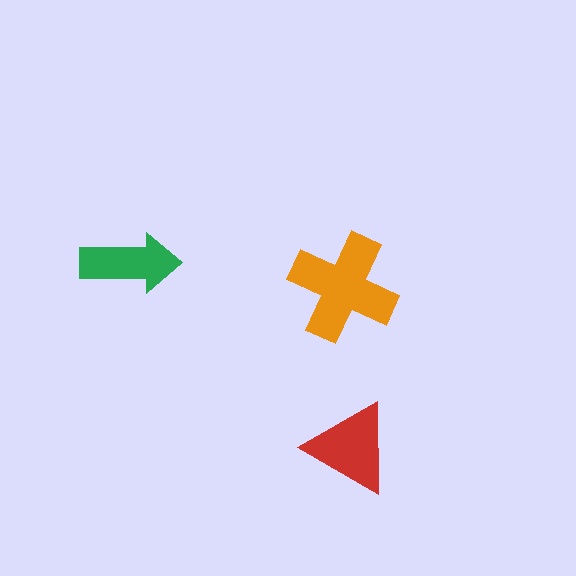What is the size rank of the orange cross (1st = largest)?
1st.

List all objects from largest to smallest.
The orange cross, the red triangle, the green arrow.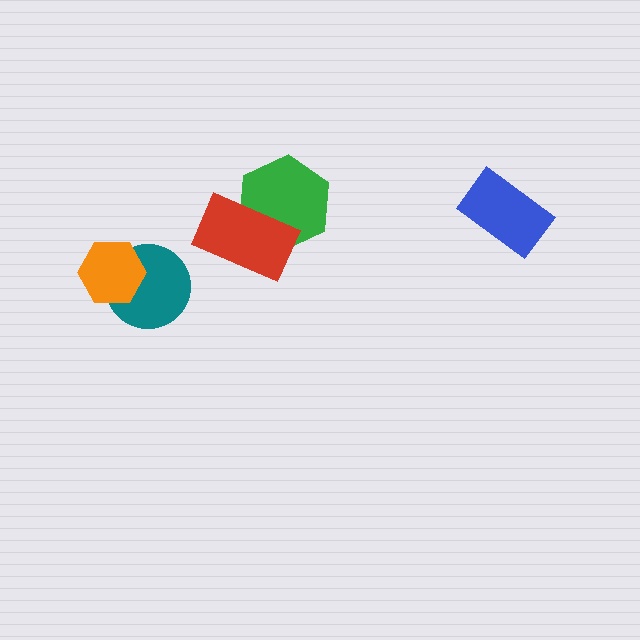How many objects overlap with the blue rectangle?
0 objects overlap with the blue rectangle.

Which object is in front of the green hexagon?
The red rectangle is in front of the green hexagon.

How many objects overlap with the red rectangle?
1 object overlaps with the red rectangle.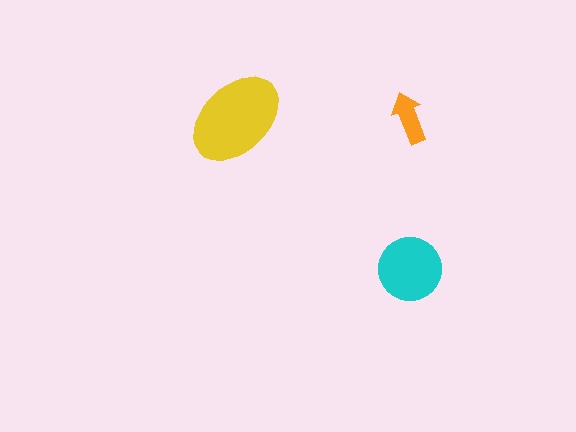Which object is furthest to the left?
The yellow ellipse is leftmost.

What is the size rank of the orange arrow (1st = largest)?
3rd.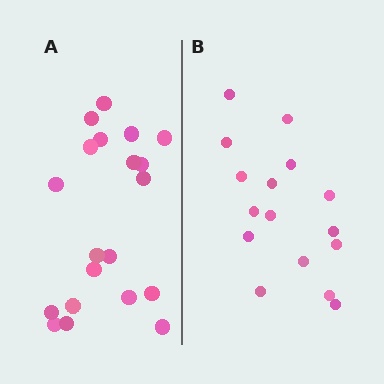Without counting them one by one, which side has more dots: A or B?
Region A (the left region) has more dots.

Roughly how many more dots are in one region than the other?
Region A has about 4 more dots than region B.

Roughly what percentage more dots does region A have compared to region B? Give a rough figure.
About 25% more.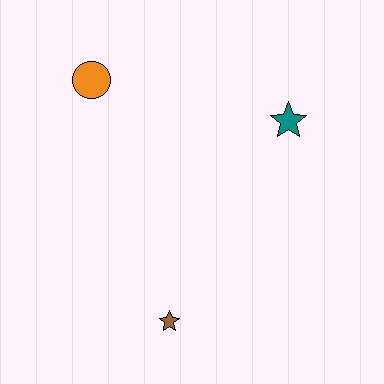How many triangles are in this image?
There are no triangles.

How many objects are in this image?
There are 3 objects.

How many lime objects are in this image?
There are no lime objects.